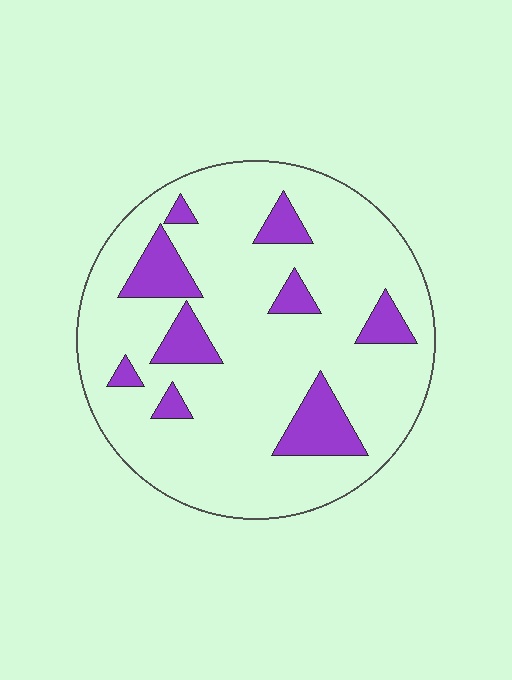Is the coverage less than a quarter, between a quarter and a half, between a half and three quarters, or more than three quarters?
Less than a quarter.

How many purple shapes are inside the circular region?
9.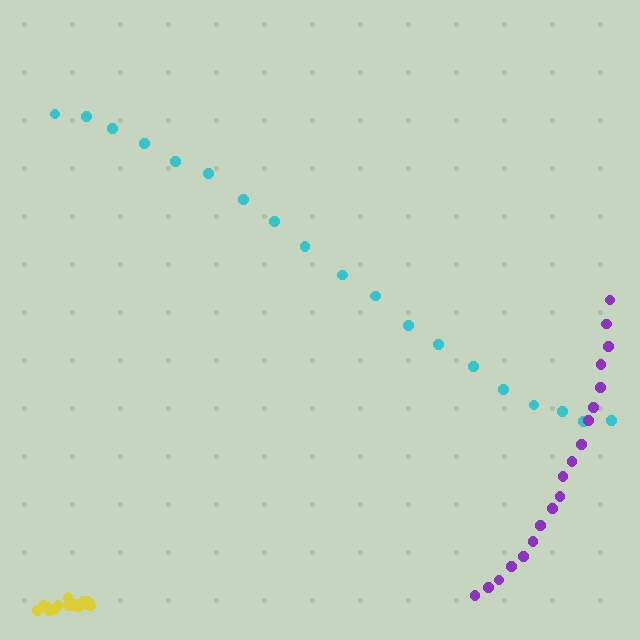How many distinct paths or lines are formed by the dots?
There are 3 distinct paths.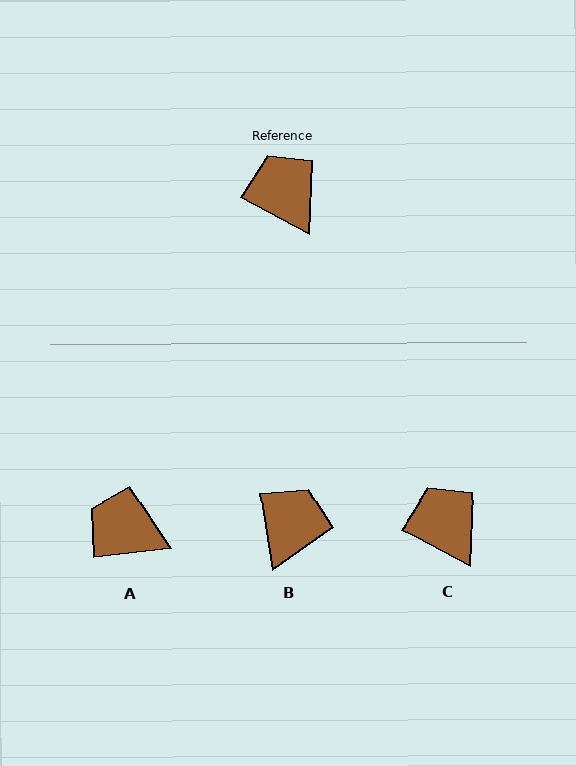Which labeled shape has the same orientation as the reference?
C.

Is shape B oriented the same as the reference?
No, it is off by about 53 degrees.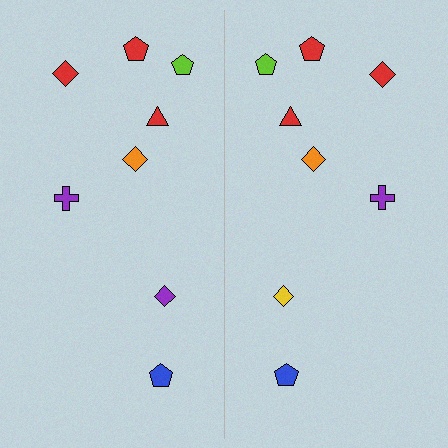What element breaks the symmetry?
The yellow diamond on the right side breaks the symmetry — its mirror counterpart is purple.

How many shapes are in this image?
There are 16 shapes in this image.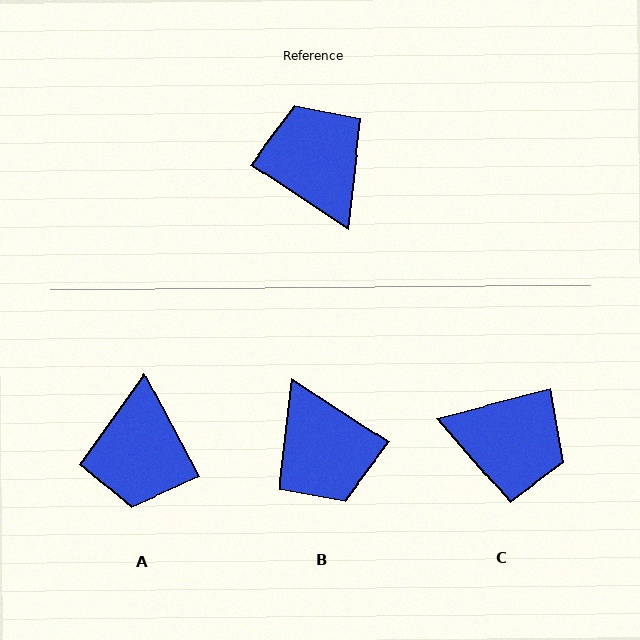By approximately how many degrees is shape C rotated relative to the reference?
Approximately 132 degrees clockwise.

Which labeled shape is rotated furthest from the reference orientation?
B, about 180 degrees away.